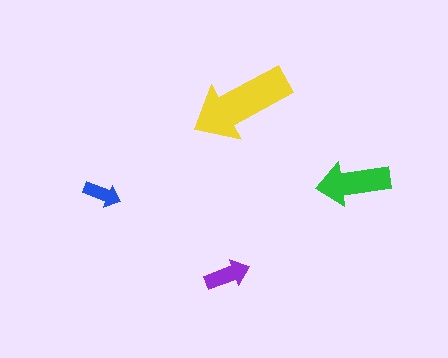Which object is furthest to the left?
The blue arrow is leftmost.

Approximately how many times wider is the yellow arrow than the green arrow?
About 1.5 times wider.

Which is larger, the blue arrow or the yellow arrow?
The yellow one.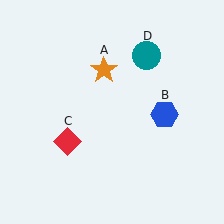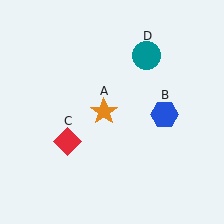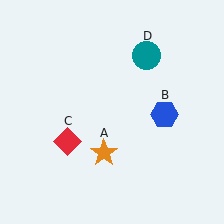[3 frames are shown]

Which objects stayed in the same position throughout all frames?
Blue hexagon (object B) and red diamond (object C) and teal circle (object D) remained stationary.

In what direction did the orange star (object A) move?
The orange star (object A) moved down.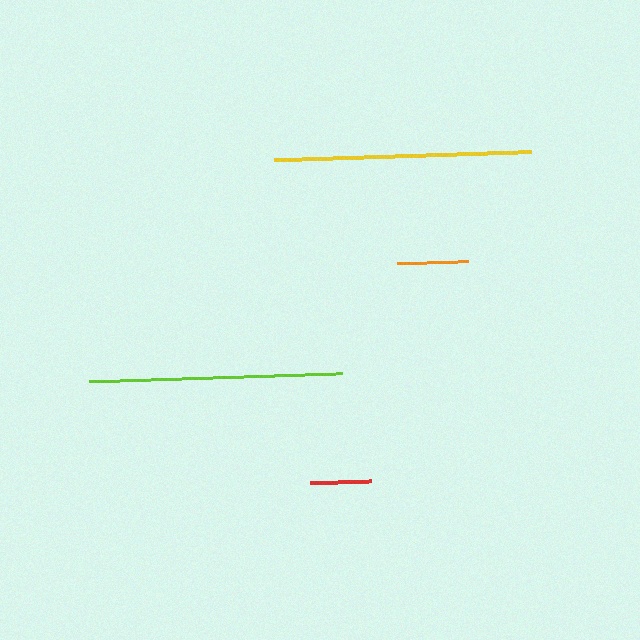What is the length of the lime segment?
The lime segment is approximately 253 pixels long.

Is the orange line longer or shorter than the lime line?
The lime line is longer than the orange line.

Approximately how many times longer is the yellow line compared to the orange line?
The yellow line is approximately 3.6 times the length of the orange line.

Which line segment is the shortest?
The red line is the shortest at approximately 61 pixels.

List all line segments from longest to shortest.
From longest to shortest: yellow, lime, orange, red.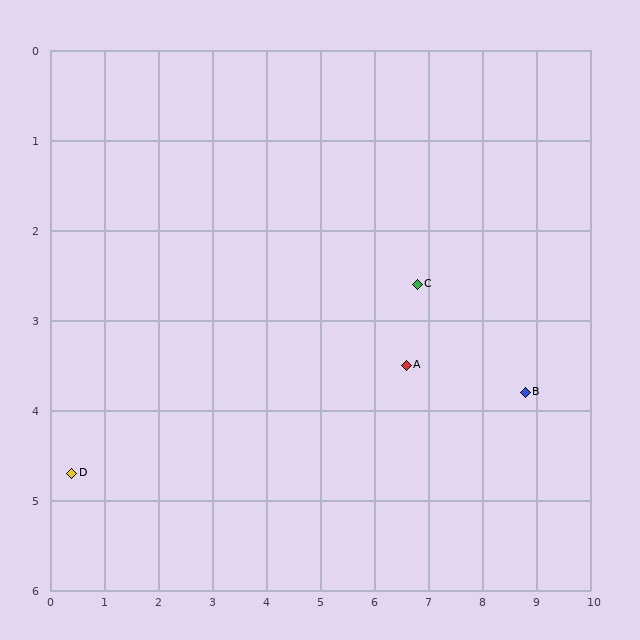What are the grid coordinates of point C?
Point C is at approximately (6.8, 2.6).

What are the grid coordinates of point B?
Point B is at approximately (8.8, 3.8).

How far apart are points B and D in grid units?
Points B and D are about 8.4 grid units apart.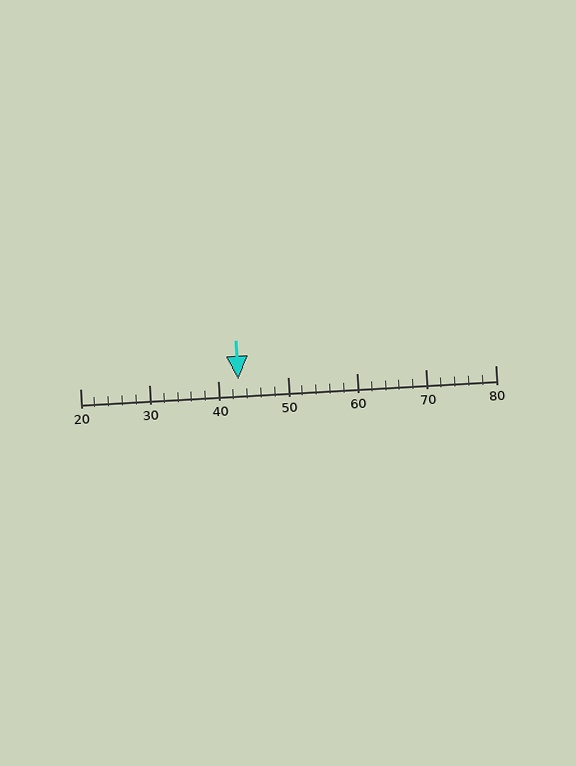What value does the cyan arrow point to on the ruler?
The cyan arrow points to approximately 43.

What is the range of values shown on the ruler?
The ruler shows values from 20 to 80.